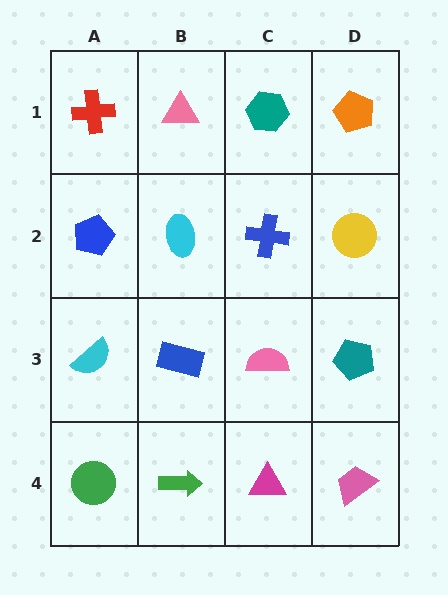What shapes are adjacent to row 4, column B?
A blue rectangle (row 3, column B), a green circle (row 4, column A), a magenta triangle (row 4, column C).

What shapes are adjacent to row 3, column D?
A yellow circle (row 2, column D), a pink trapezoid (row 4, column D), a pink semicircle (row 3, column C).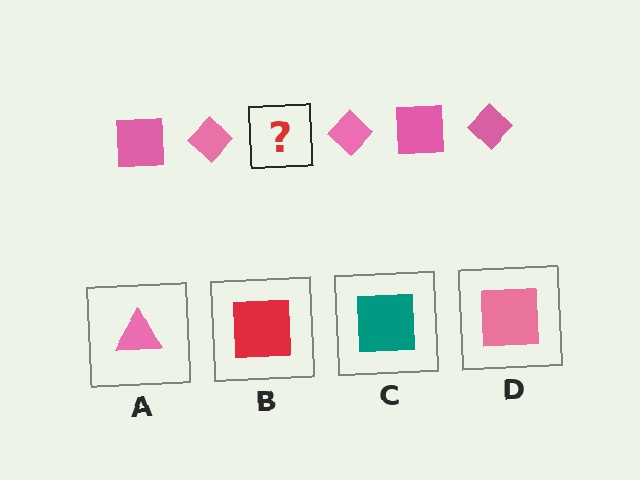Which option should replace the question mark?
Option D.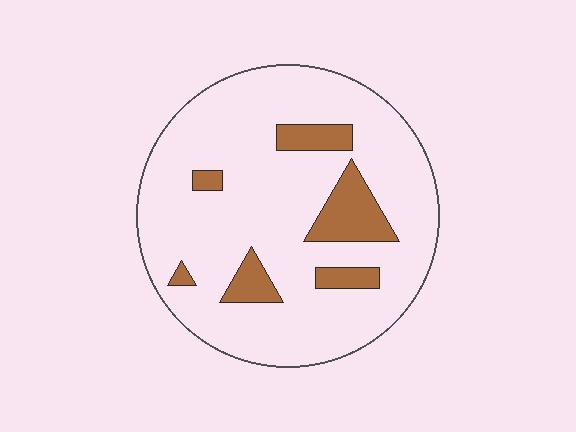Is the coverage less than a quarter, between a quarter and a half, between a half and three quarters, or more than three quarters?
Less than a quarter.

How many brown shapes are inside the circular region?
6.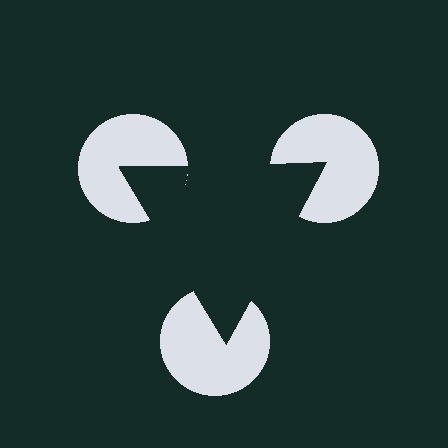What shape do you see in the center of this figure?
An illusory triangle — its edges are inferred from the aligned wedge cuts in the pac-man discs, not physically drawn.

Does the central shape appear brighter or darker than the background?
It typically appears slightly darker than the background, even though no actual brightness change is drawn.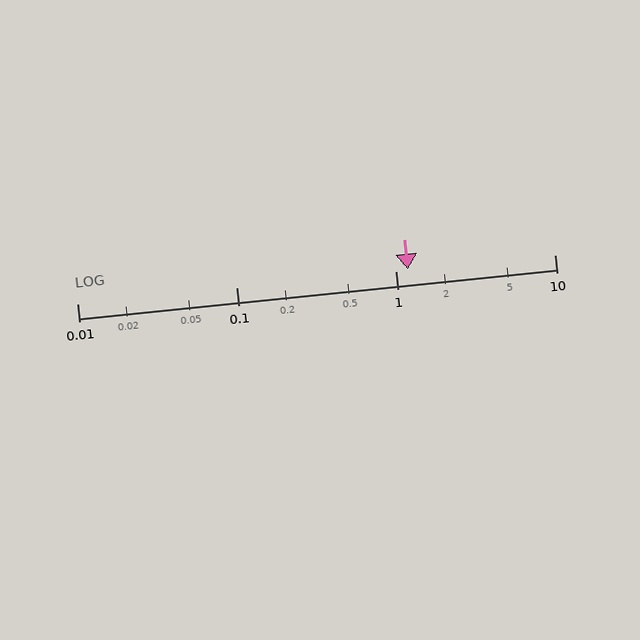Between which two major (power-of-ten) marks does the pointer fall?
The pointer is between 1 and 10.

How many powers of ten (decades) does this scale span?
The scale spans 3 decades, from 0.01 to 10.